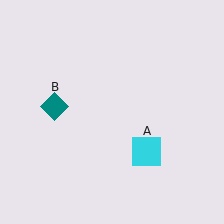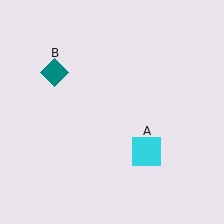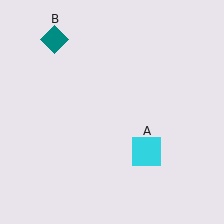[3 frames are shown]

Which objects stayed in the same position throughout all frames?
Cyan square (object A) remained stationary.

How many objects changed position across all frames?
1 object changed position: teal diamond (object B).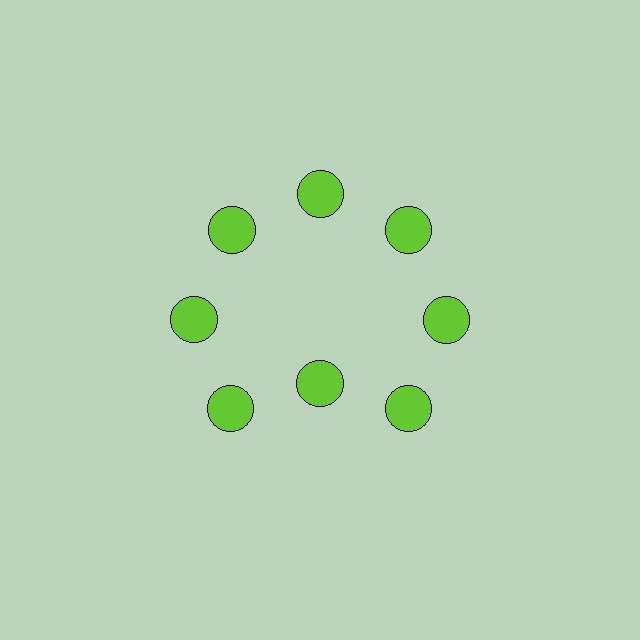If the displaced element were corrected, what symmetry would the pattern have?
It would have 8-fold rotational symmetry — the pattern would map onto itself every 45 degrees.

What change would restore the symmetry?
The symmetry would be restored by moving it outward, back onto the ring so that all 8 circles sit at equal angles and equal distance from the center.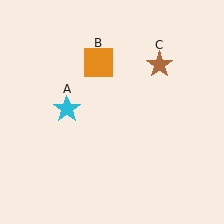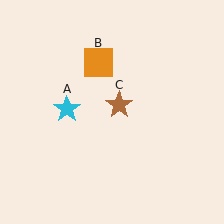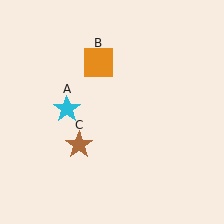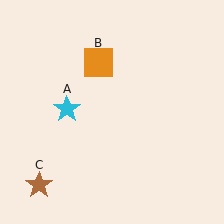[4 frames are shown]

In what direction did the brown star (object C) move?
The brown star (object C) moved down and to the left.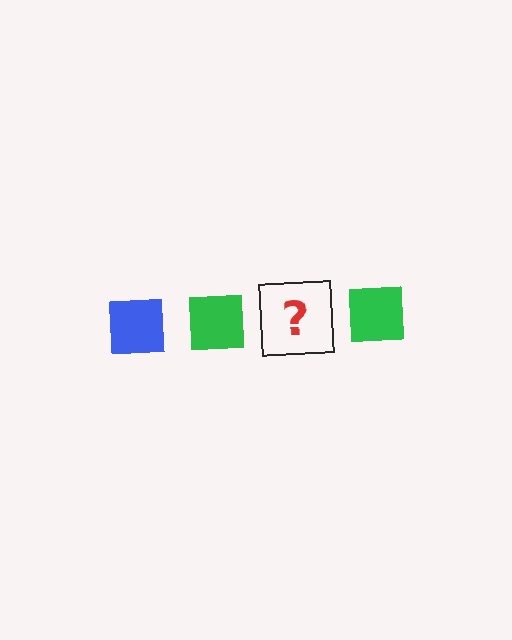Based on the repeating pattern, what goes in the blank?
The blank should be a blue square.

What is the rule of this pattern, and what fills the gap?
The rule is that the pattern cycles through blue, green squares. The gap should be filled with a blue square.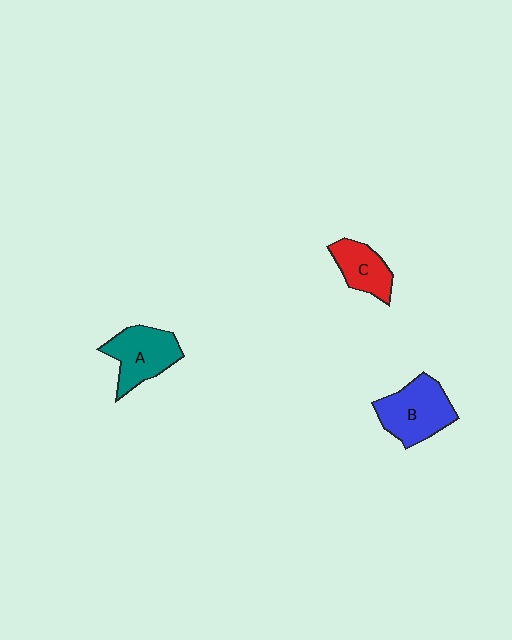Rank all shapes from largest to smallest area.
From largest to smallest: B (blue), A (teal), C (red).